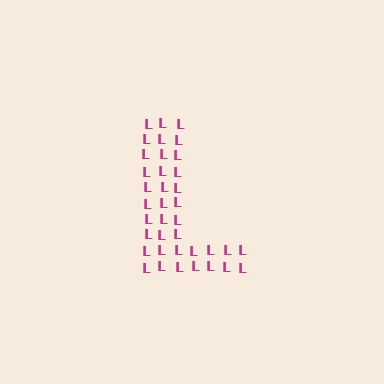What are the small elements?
The small elements are letter L's.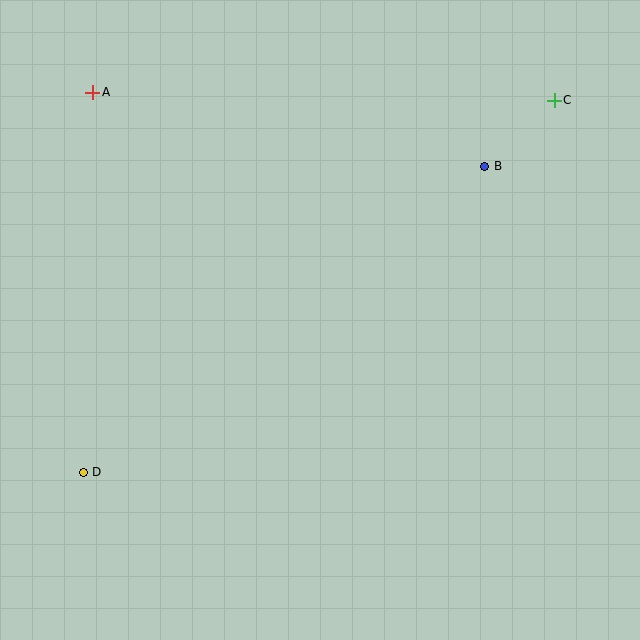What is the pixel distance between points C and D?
The distance between C and D is 600 pixels.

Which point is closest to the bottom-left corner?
Point D is closest to the bottom-left corner.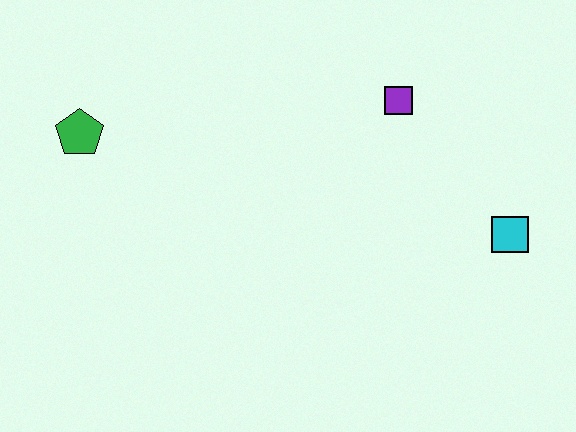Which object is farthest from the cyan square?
The green pentagon is farthest from the cyan square.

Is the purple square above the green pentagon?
Yes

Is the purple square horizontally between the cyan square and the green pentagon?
Yes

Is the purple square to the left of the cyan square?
Yes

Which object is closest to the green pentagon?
The purple square is closest to the green pentagon.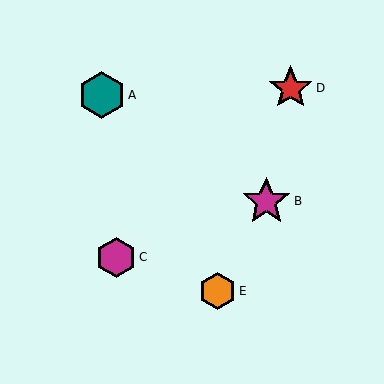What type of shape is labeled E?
Shape E is an orange hexagon.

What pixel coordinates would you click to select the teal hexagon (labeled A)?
Click at (102, 95) to select the teal hexagon A.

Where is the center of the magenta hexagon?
The center of the magenta hexagon is at (116, 257).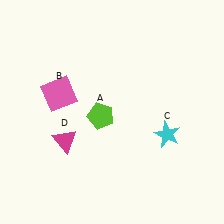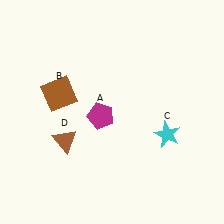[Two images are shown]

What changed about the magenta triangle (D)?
In Image 1, D is magenta. In Image 2, it changed to brown.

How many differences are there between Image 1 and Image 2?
There are 3 differences between the two images.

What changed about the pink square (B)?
In Image 1, B is pink. In Image 2, it changed to brown.